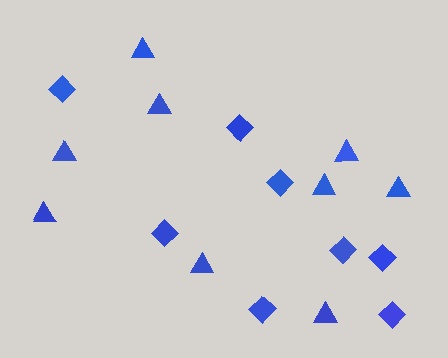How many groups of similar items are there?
There are 2 groups: one group of triangles (9) and one group of diamonds (8).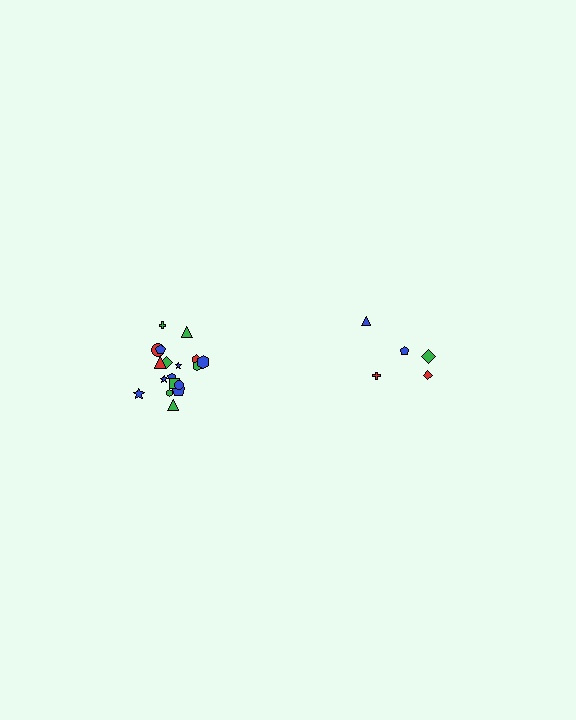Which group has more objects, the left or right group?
The left group.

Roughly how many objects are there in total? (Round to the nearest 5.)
Roughly 25 objects in total.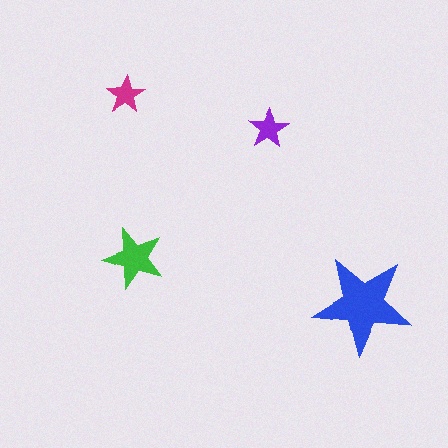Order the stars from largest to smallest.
the blue one, the green one, the purple one, the magenta one.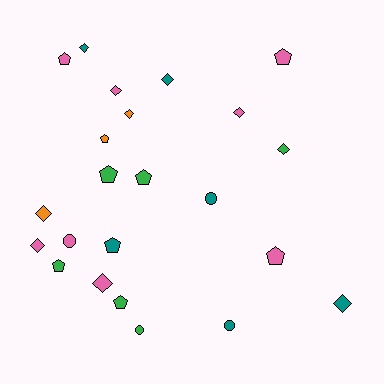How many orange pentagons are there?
There is 1 orange pentagon.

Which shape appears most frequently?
Diamond, with 10 objects.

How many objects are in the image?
There are 23 objects.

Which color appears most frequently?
Pink, with 8 objects.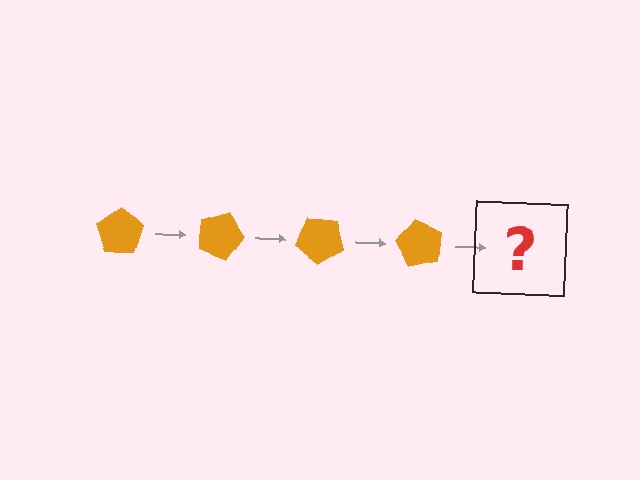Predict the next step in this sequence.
The next step is an orange pentagon rotated 80 degrees.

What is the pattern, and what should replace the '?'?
The pattern is that the pentagon rotates 20 degrees each step. The '?' should be an orange pentagon rotated 80 degrees.